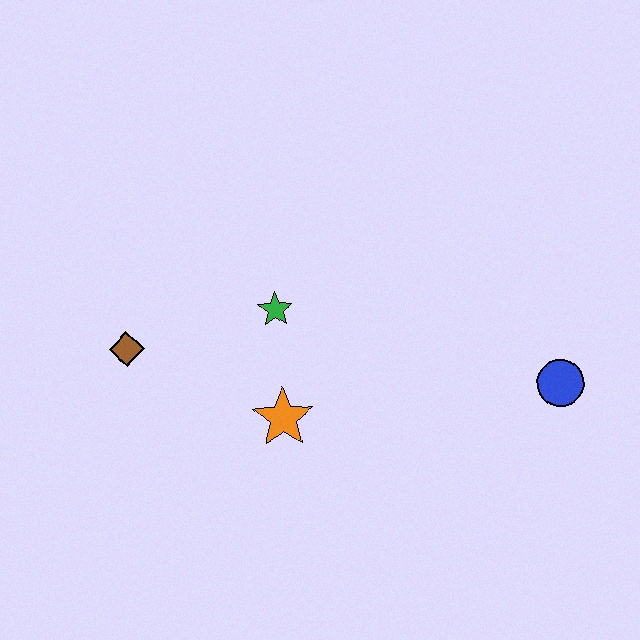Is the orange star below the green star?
Yes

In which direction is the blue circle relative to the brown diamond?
The blue circle is to the right of the brown diamond.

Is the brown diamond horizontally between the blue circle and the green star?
No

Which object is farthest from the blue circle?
The brown diamond is farthest from the blue circle.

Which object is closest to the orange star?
The green star is closest to the orange star.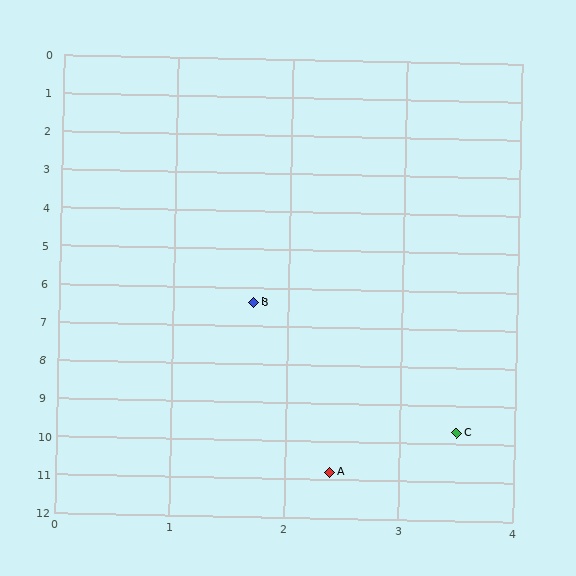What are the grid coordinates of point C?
Point C is at approximately (3.5, 9.7).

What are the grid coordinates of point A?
Point A is at approximately (2.4, 10.8).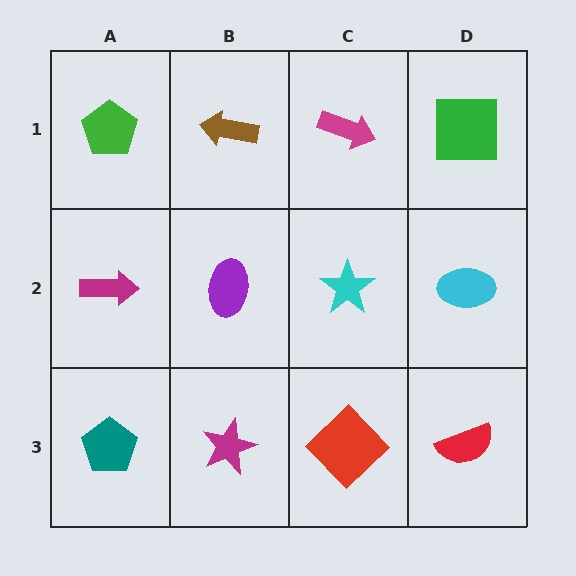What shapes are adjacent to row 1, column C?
A cyan star (row 2, column C), a brown arrow (row 1, column B), a green square (row 1, column D).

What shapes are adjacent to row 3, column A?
A magenta arrow (row 2, column A), a magenta star (row 3, column B).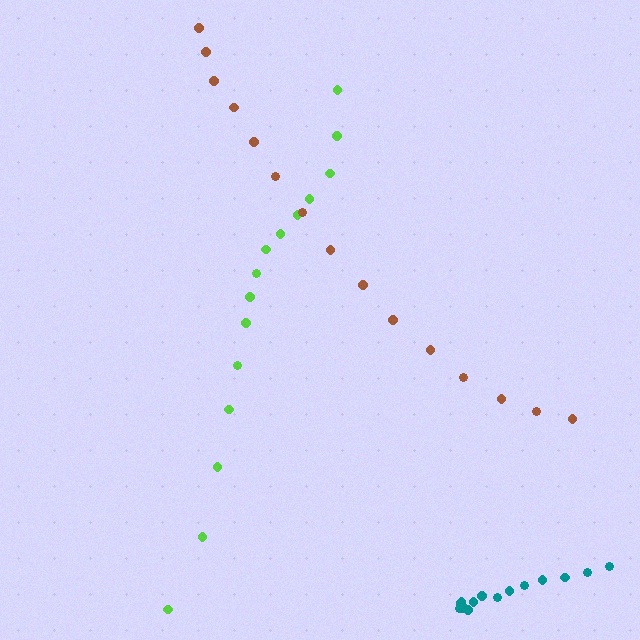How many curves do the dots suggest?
There are 3 distinct paths.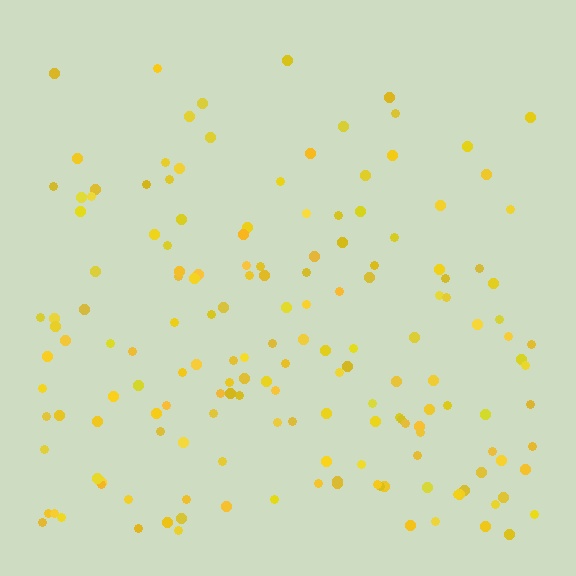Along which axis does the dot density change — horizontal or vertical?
Vertical.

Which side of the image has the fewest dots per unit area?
The top.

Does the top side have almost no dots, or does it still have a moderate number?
Still a moderate number, just noticeably fewer than the bottom.